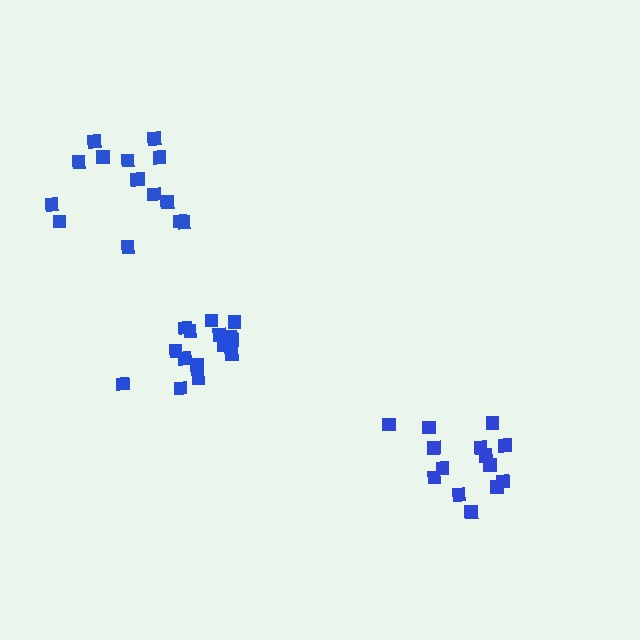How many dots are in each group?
Group 1: 14 dots, Group 2: 15 dots, Group 3: 15 dots (44 total).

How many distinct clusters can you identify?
There are 3 distinct clusters.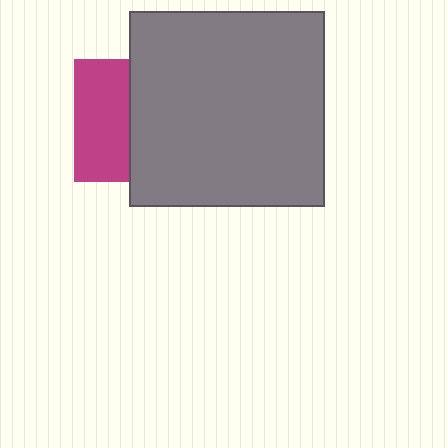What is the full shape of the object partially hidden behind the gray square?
The partially hidden object is a magenta square.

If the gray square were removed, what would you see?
You would see the complete magenta square.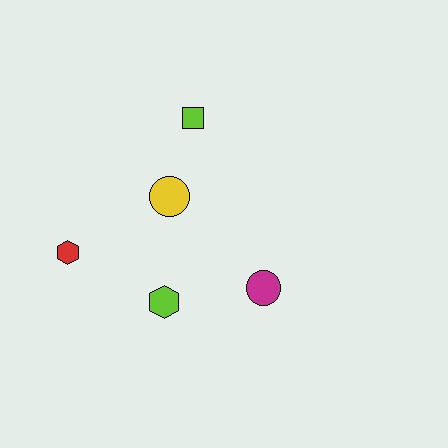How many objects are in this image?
There are 5 objects.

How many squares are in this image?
There is 1 square.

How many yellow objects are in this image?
There is 1 yellow object.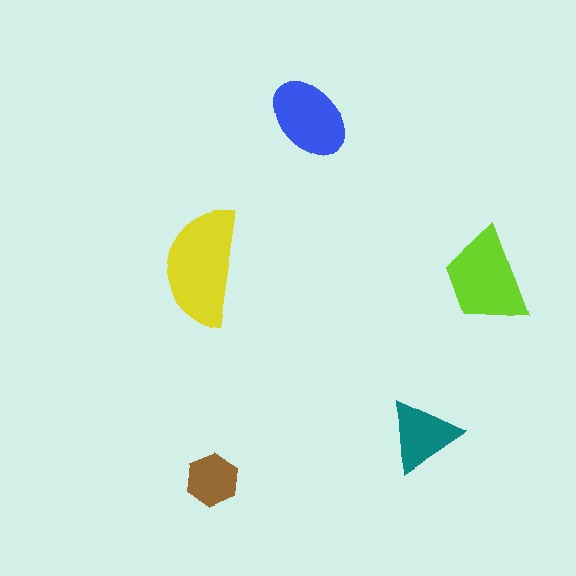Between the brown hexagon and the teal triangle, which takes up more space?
The teal triangle.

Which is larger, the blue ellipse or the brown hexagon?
The blue ellipse.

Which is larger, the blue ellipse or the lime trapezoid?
The lime trapezoid.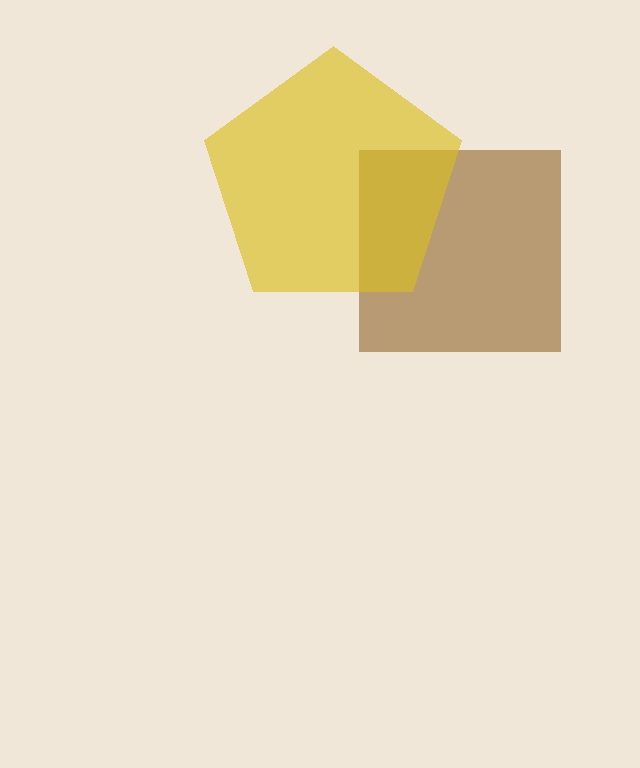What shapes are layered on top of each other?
The layered shapes are: a brown square, a yellow pentagon.